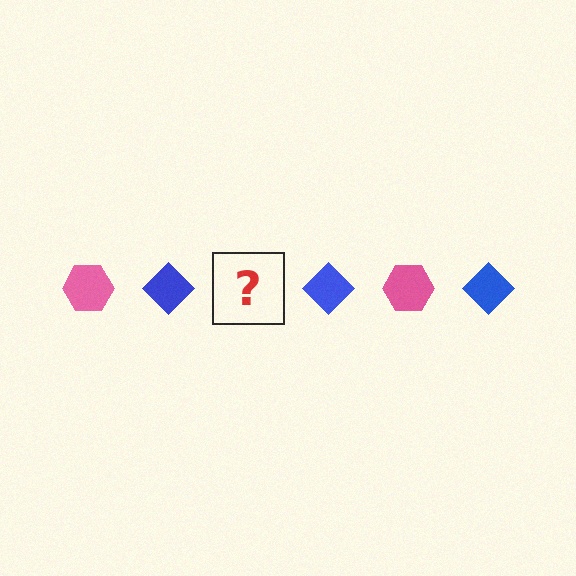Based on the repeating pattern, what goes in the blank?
The blank should be a pink hexagon.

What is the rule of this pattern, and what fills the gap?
The rule is that the pattern alternates between pink hexagon and blue diamond. The gap should be filled with a pink hexagon.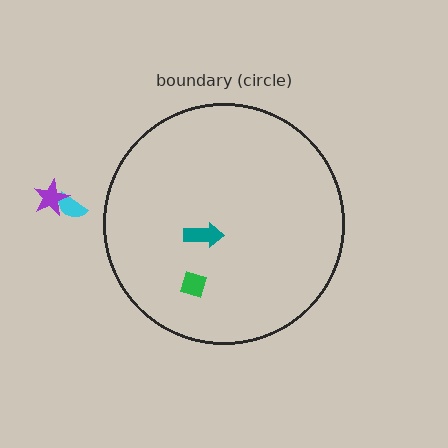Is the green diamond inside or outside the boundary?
Inside.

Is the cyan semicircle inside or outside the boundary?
Outside.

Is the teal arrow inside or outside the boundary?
Inside.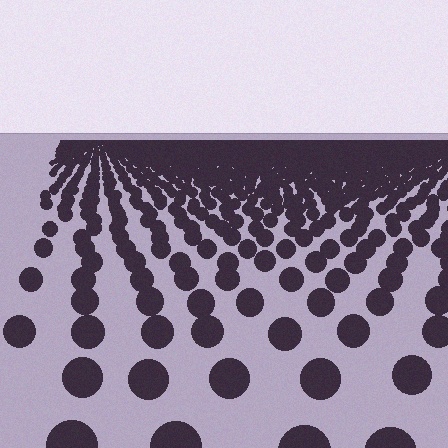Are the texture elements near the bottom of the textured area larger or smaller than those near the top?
Larger. Near the bottom, elements are closer to the viewer and appear at a bigger on-screen size.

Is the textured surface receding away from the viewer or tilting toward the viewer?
The surface is receding away from the viewer. Texture elements get smaller and denser toward the top.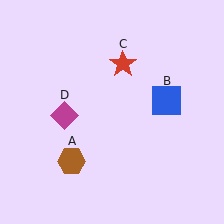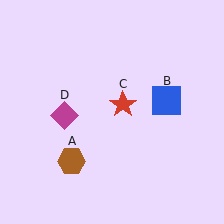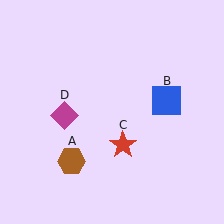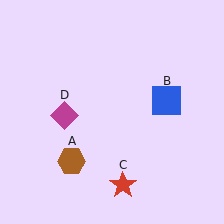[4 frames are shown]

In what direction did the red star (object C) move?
The red star (object C) moved down.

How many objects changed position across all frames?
1 object changed position: red star (object C).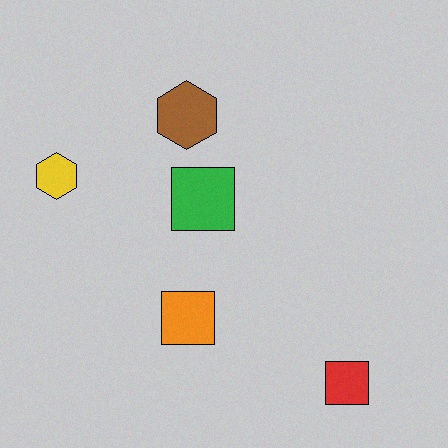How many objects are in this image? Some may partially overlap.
There are 5 objects.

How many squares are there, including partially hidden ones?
There are 3 squares.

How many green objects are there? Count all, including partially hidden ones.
There is 1 green object.